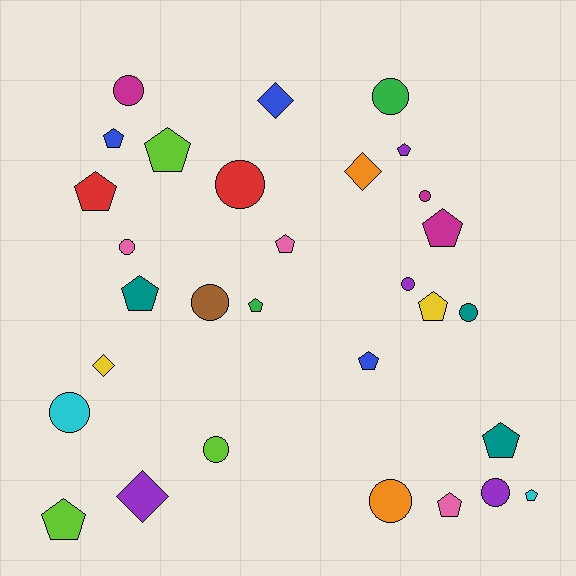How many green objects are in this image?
There are 2 green objects.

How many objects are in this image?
There are 30 objects.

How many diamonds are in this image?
There are 4 diamonds.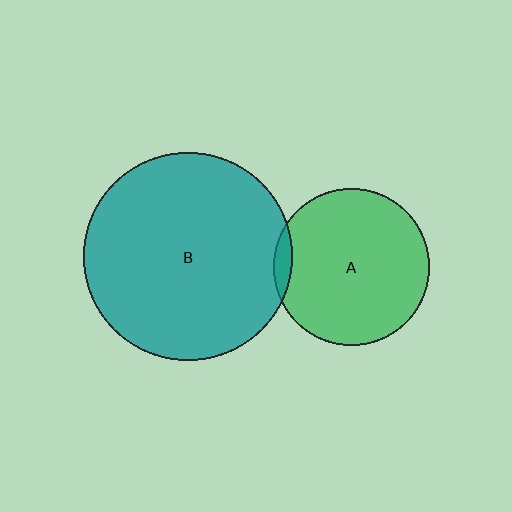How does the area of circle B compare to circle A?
Approximately 1.8 times.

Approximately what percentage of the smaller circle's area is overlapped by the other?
Approximately 5%.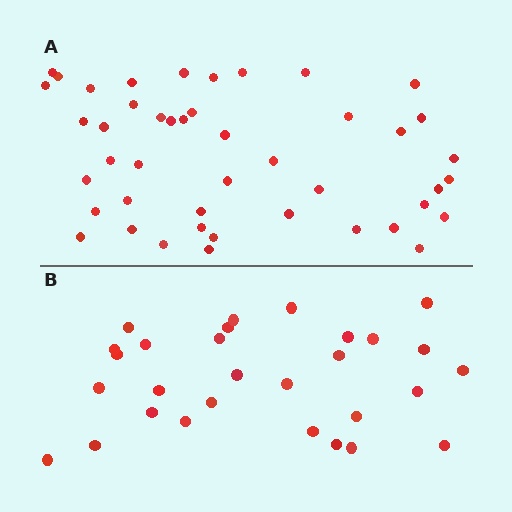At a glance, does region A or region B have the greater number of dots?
Region A (the top region) has more dots.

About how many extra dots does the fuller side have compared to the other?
Region A has approximately 15 more dots than region B.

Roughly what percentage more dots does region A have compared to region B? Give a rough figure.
About 55% more.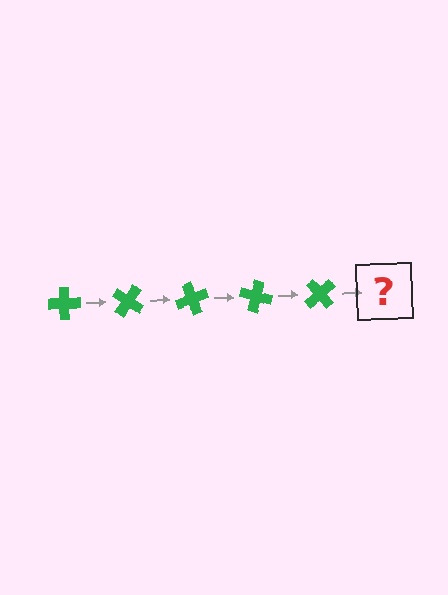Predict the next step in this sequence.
The next step is a green cross rotated 175 degrees.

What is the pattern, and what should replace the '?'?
The pattern is that the cross rotates 35 degrees each step. The '?' should be a green cross rotated 175 degrees.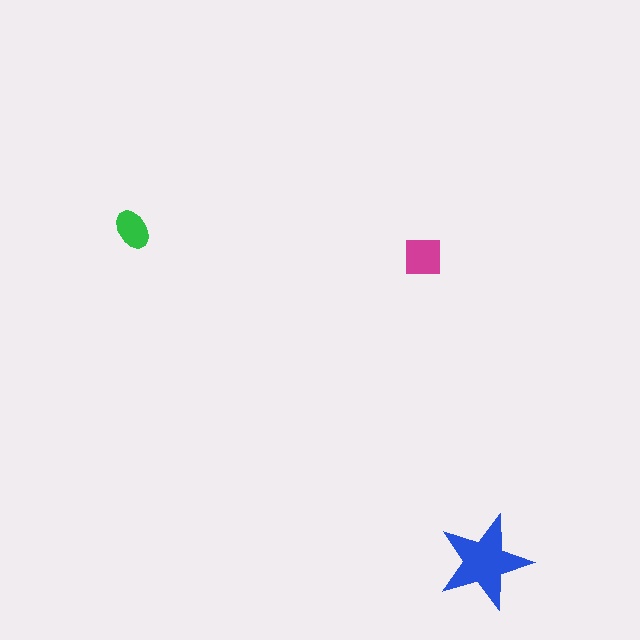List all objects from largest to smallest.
The blue star, the magenta square, the green ellipse.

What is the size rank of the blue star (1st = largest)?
1st.